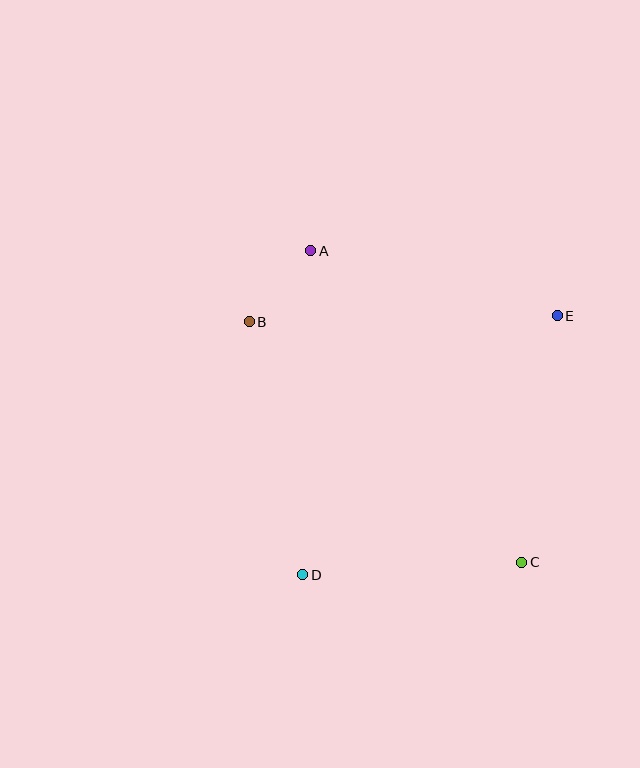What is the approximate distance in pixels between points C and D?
The distance between C and D is approximately 219 pixels.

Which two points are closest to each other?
Points A and B are closest to each other.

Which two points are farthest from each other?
Points A and C are farthest from each other.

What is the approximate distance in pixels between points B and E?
The distance between B and E is approximately 308 pixels.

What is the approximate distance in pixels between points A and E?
The distance between A and E is approximately 255 pixels.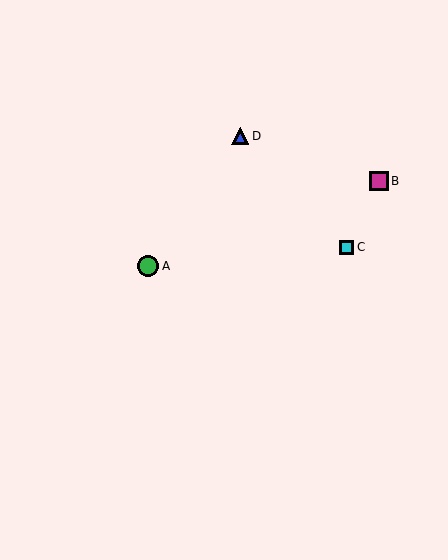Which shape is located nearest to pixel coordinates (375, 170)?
The magenta square (labeled B) at (379, 181) is nearest to that location.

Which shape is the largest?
The green circle (labeled A) is the largest.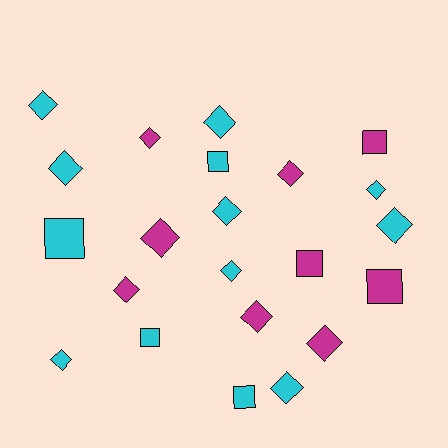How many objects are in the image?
There are 22 objects.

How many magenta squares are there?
There are 3 magenta squares.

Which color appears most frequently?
Cyan, with 13 objects.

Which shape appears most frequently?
Diamond, with 15 objects.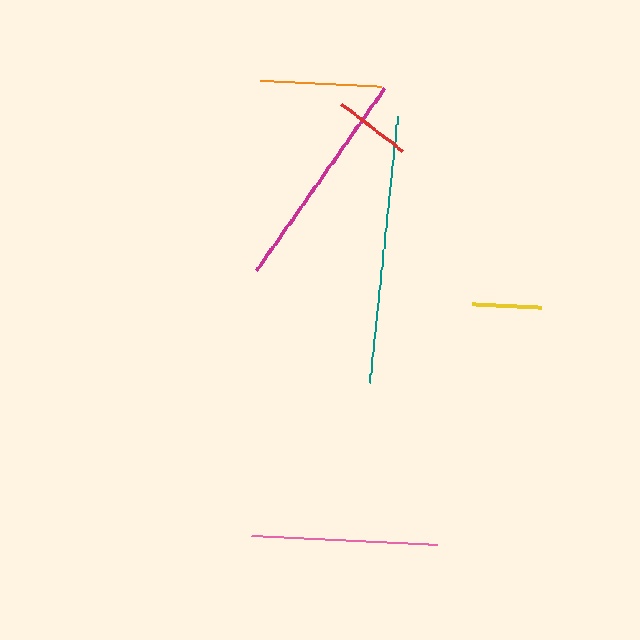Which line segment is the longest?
The teal line is the longest at approximately 268 pixels.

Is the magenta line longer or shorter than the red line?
The magenta line is longer than the red line.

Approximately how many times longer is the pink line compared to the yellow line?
The pink line is approximately 2.7 times the length of the yellow line.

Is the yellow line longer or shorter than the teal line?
The teal line is longer than the yellow line.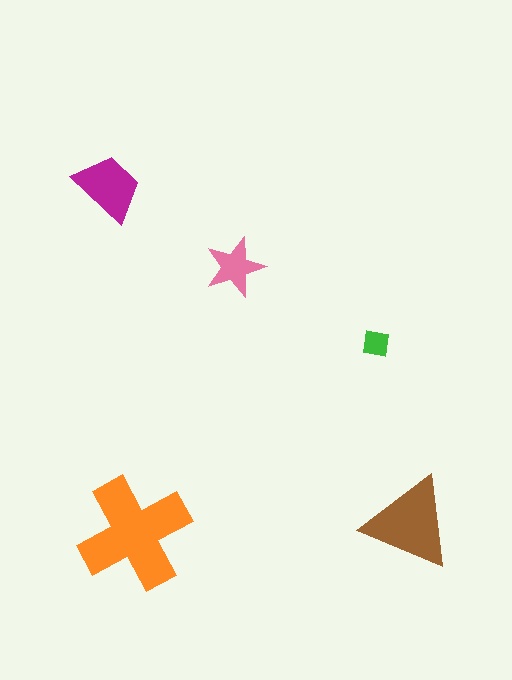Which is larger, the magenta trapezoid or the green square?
The magenta trapezoid.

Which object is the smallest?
The green square.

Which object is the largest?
The orange cross.